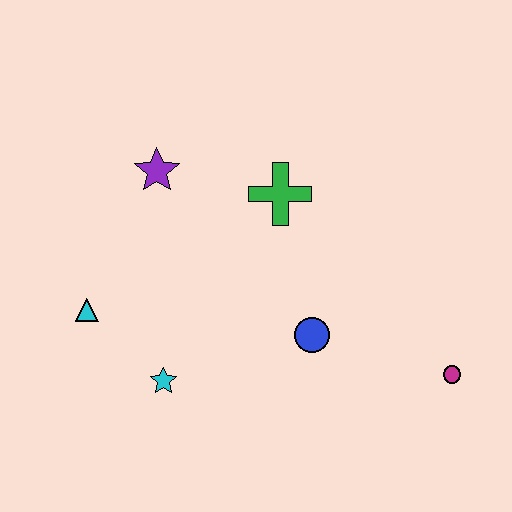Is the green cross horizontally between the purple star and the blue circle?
Yes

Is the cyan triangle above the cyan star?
Yes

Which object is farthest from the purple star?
The magenta circle is farthest from the purple star.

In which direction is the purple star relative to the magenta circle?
The purple star is to the left of the magenta circle.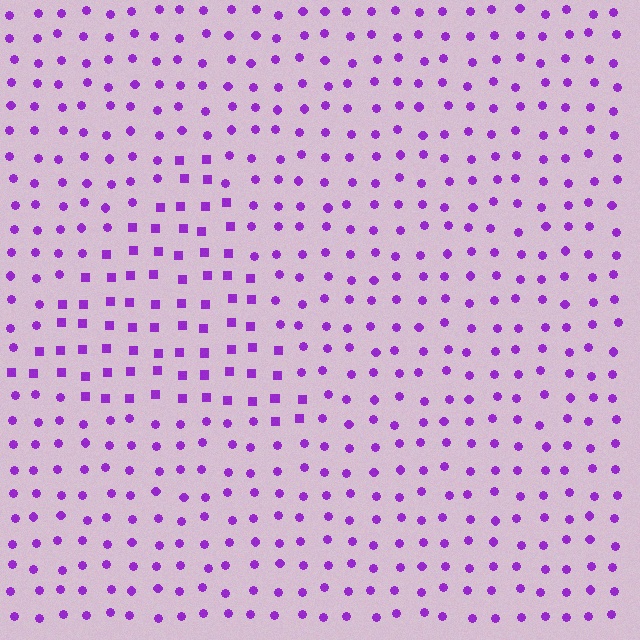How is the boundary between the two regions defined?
The boundary is defined by a change in element shape: squares inside vs. circles outside. All elements share the same color and spacing.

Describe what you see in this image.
The image is filled with small purple elements arranged in a uniform grid. A triangle-shaped region contains squares, while the surrounding area contains circles. The boundary is defined purely by the change in element shape.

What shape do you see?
I see a triangle.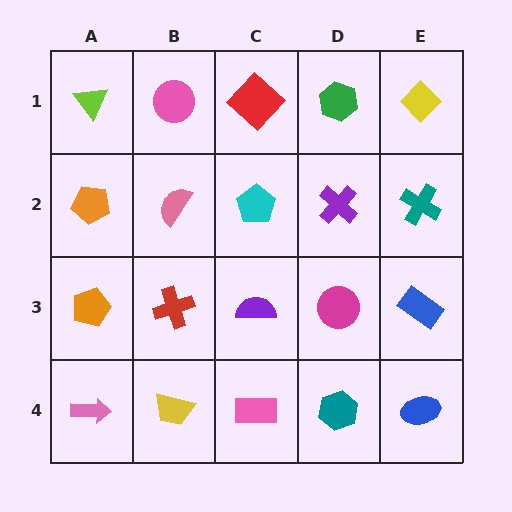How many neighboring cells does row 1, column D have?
3.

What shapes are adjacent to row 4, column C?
A purple semicircle (row 3, column C), a yellow trapezoid (row 4, column B), a teal hexagon (row 4, column D).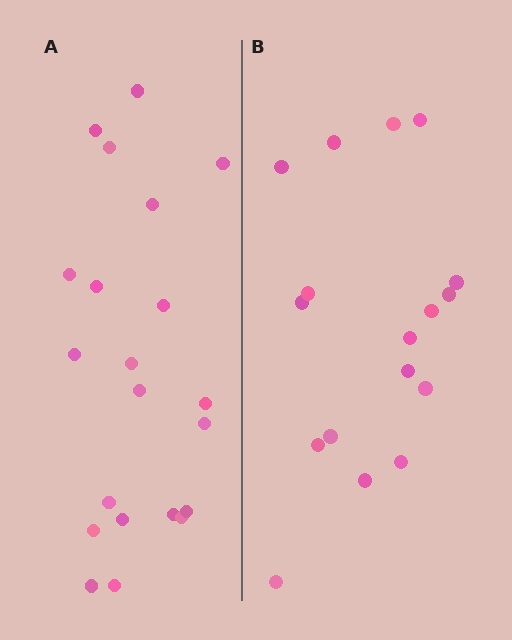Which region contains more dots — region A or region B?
Region A (the left region) has more dots.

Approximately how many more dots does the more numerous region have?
Region A has about 4 more dots than region B.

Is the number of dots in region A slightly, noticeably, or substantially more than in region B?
Region A has only slightly more — the two regions are fairly close. The ratio is roughly 1.2 to 1.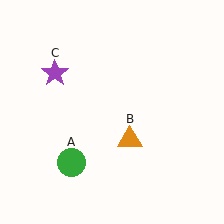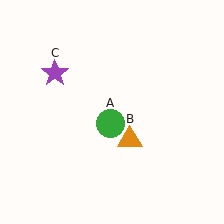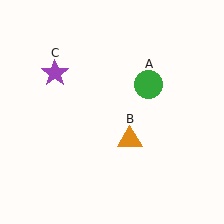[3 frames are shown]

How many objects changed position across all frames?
1 object changed position: green circle (object A).